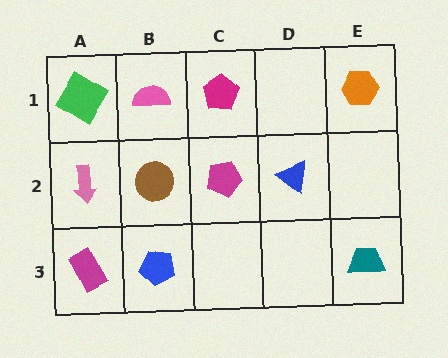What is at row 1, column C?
A magenta pentagon.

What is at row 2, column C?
A magenta pentagon.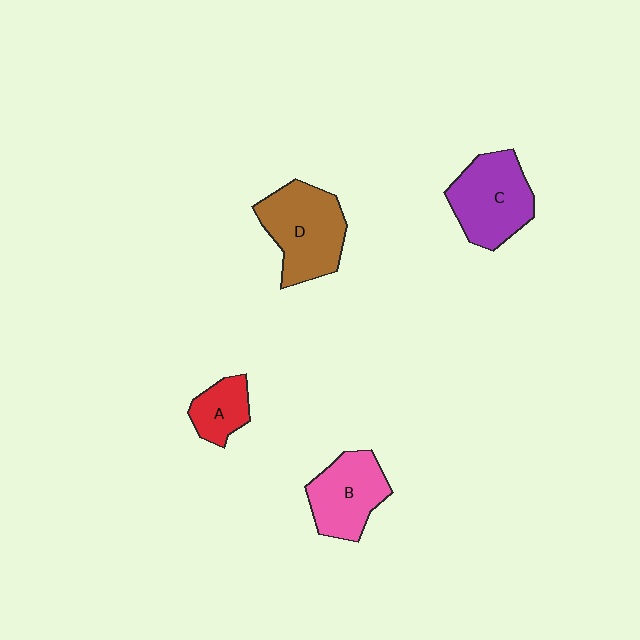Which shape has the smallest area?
Shape A (red).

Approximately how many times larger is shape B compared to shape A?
Approximately 1.7 times.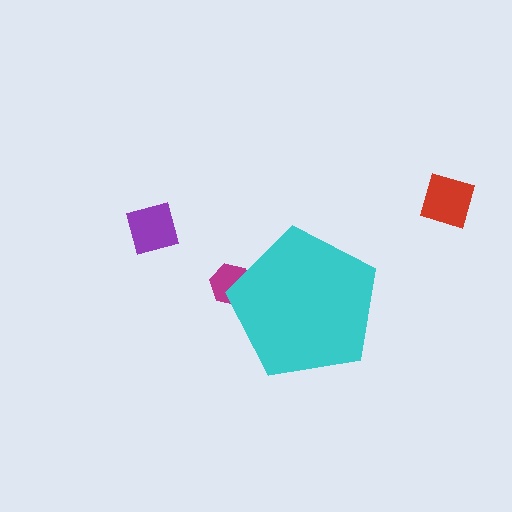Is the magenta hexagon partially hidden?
Yes, the magenta hexagon is partially hidden behind the cyan pentagon.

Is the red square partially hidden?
No, the red square is fully visible.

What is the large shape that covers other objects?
A cyan pentagon.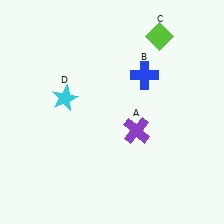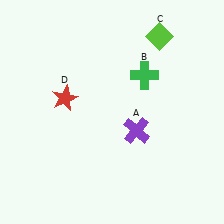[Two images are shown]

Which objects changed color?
B changed from blue to green. D changed from cyan to red.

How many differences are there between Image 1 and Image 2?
There are 2 differences between the two images.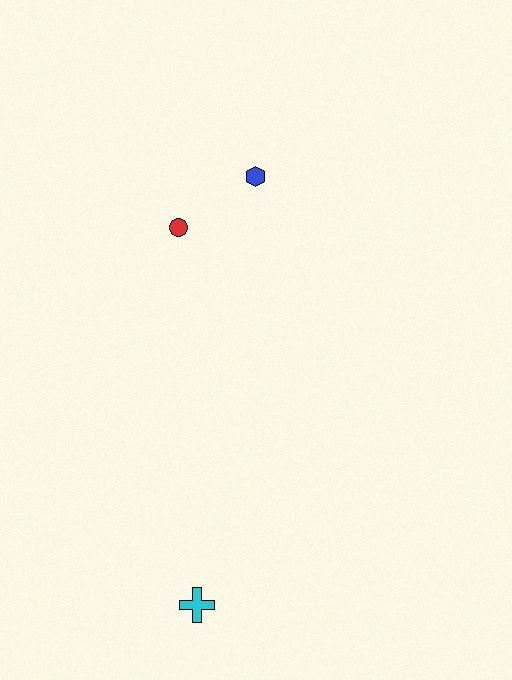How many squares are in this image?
There are no squares.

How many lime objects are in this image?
There are no lime objects.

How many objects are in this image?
There are 3 objects.